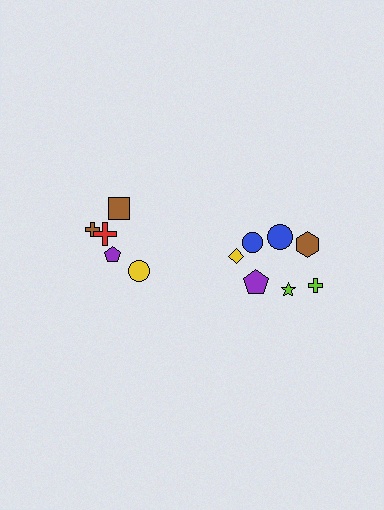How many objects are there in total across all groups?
There are 12 objects.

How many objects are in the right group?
There are 7 objects.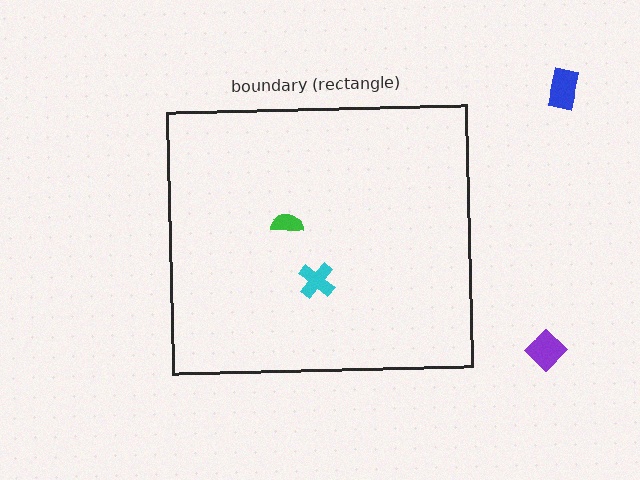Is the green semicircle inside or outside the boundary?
Inside.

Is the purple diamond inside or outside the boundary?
Outside.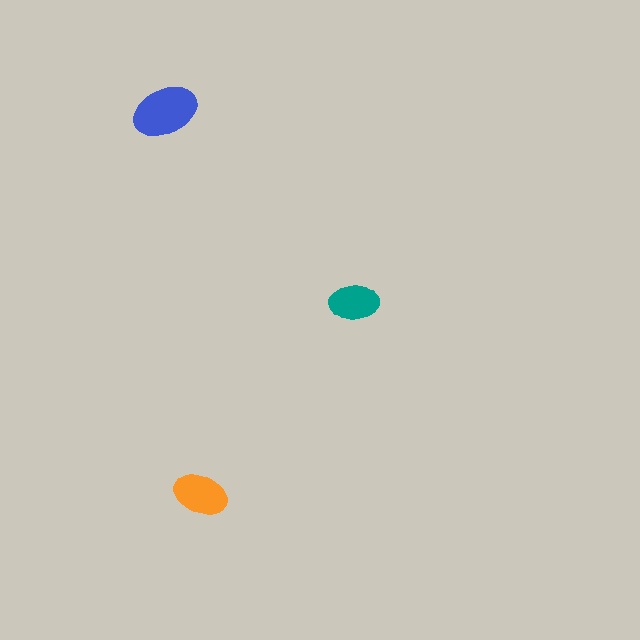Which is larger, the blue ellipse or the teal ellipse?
The blue one.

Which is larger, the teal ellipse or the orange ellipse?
The orange one.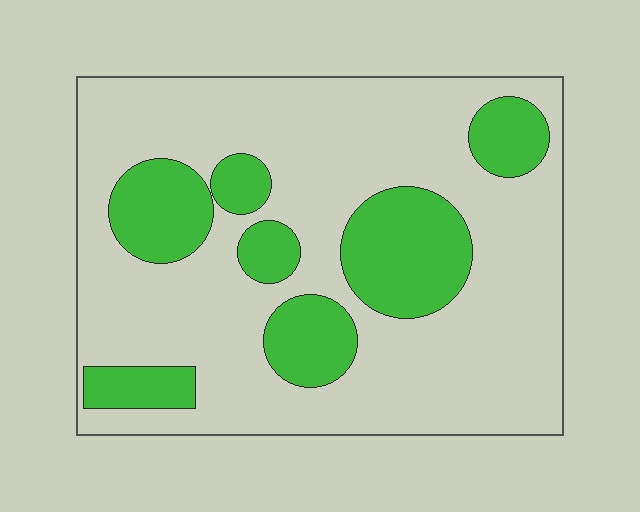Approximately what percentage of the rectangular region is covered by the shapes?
Approximately 25%.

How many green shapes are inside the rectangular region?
7.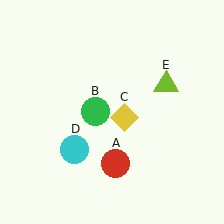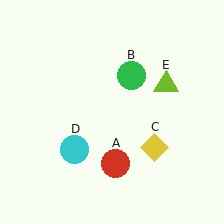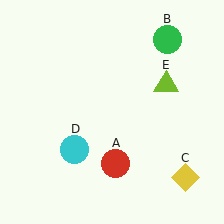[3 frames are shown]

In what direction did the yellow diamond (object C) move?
The yellow diamond (object C) moved down and to the right.